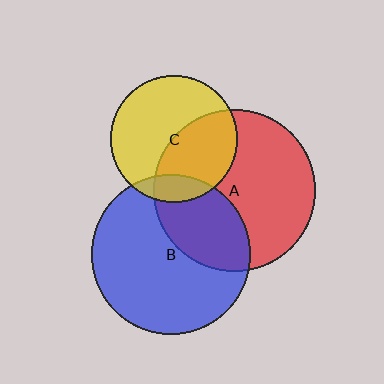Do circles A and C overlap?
Yes.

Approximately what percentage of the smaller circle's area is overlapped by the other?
Approximately 45%.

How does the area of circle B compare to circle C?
Approximately 1.6 times.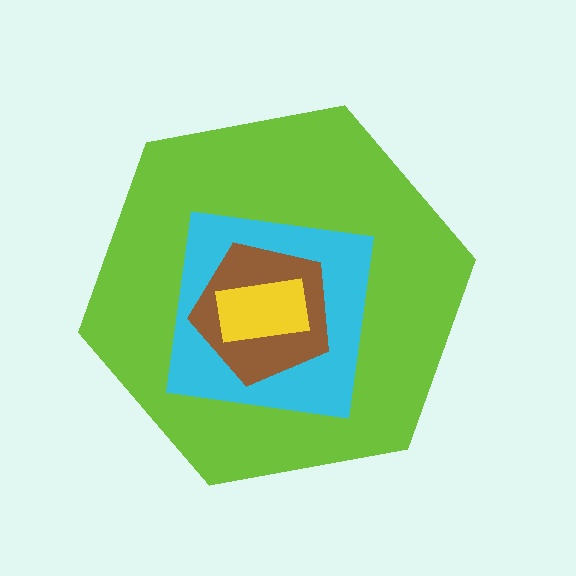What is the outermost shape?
The lime hexagon.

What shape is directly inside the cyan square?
The brown pentagon.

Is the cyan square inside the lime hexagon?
Yes.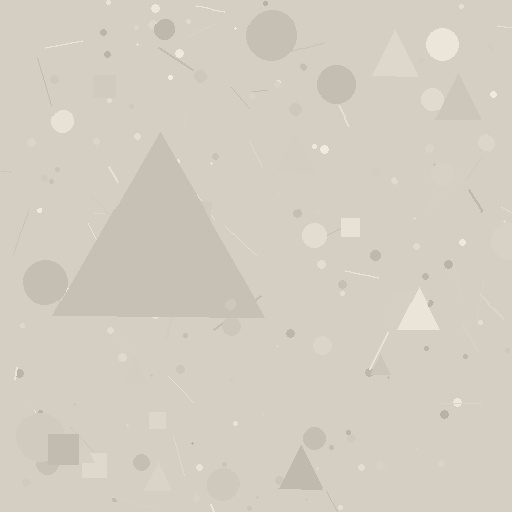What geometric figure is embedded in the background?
A triangle is embedded in the background.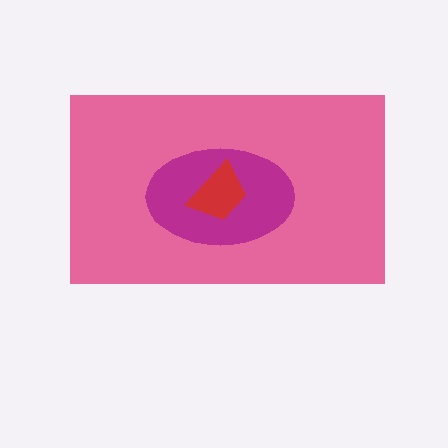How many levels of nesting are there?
3.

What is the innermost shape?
The red trapezoid.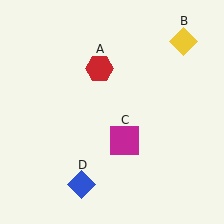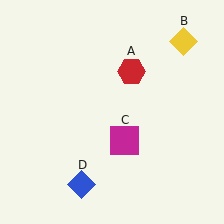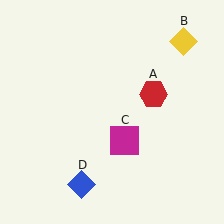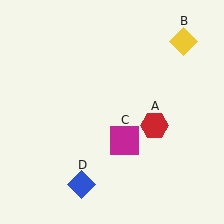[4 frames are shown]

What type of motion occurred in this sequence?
The red hexagon (object A) rotated clockwise around the center of the scene.